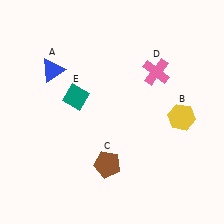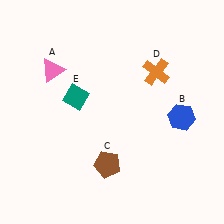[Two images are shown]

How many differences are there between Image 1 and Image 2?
There are 3 differences between the two images.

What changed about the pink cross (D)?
In Image 1, D is pink. In Image 2, it changed to orange.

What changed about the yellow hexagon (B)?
In Image 1, B is yellow. In Image 2, it changed to blue.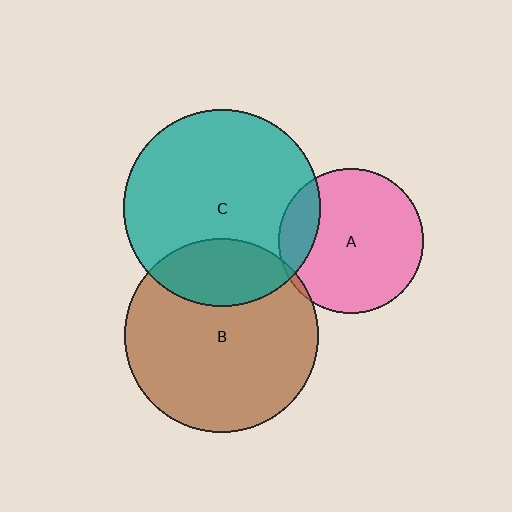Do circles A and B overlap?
Yes.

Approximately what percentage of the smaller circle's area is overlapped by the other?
Approximately 5%.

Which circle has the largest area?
Circle C (teal).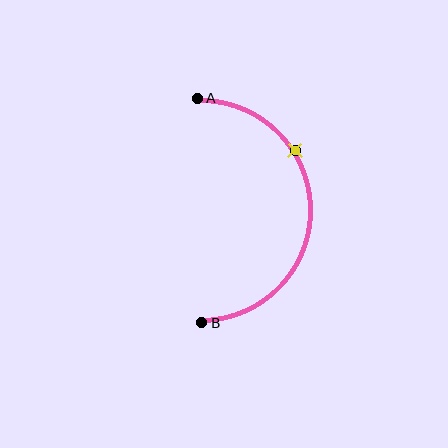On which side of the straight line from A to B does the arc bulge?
The arc bulges to the right of the straight line connecting A and B.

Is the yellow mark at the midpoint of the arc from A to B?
No. The yellow mark lies on the arc but is closer to endpoint A. The arc midpoint would be at the point on the curve equidistant along the arc from both A and B.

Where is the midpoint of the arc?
The arc midpoint is the point on the curve farthest from the straight line joining A and B. It sits to the right of that line.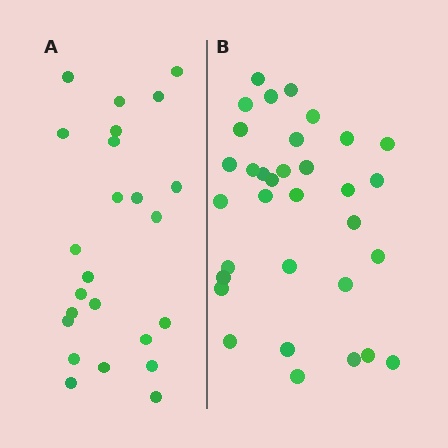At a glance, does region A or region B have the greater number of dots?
Region B (the right region) has more dots.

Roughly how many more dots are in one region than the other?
Region B has roughly 8 or so more dots than region A.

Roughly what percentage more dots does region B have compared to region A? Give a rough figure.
About 40% more.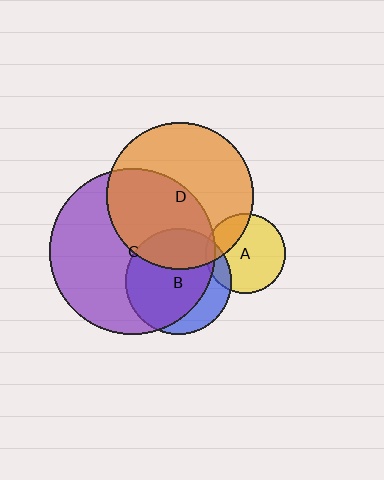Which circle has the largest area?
Circle C (purple).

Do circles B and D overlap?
Yes.